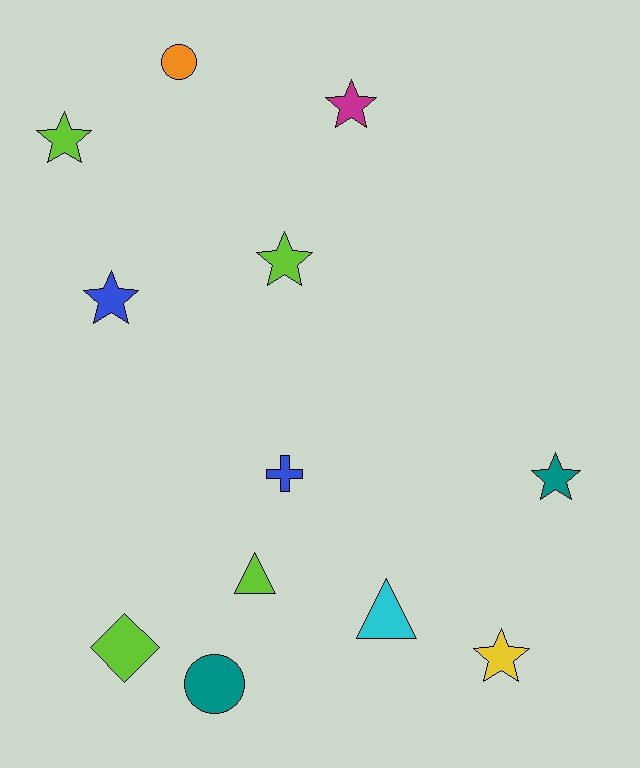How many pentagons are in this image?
There are no pentagons.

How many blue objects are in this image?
There are 2 blue objects.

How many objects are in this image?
There are 12 objects.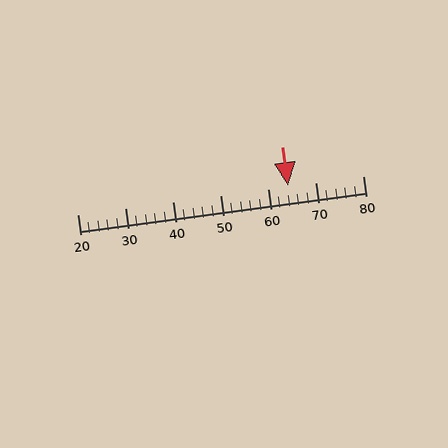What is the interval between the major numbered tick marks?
The major tick marks are spaced 10 units apart.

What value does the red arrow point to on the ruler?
The red arrow points to approximately 64.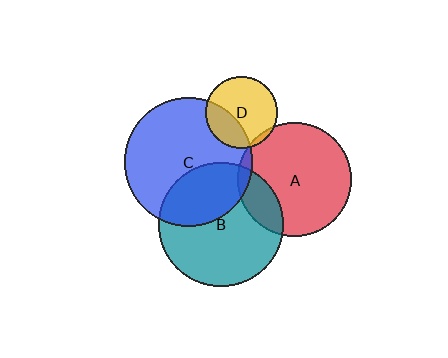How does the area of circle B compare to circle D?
Approximately 2.9 times.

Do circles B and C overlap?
Yes.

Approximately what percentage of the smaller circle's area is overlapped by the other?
Approximately 35%.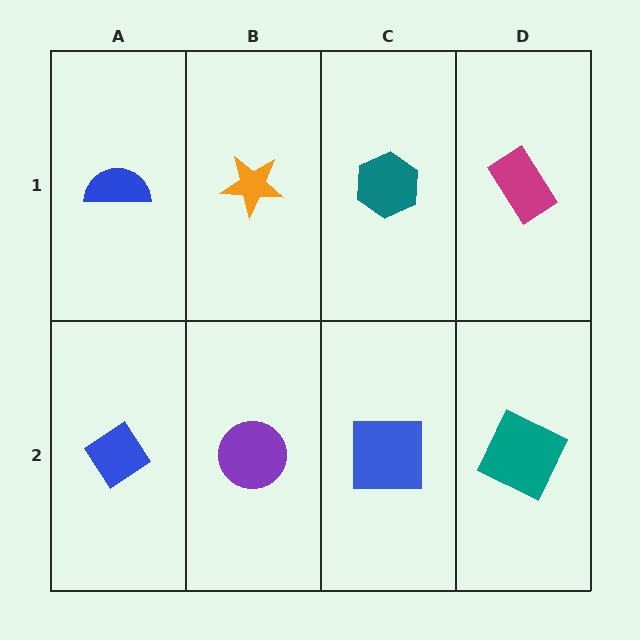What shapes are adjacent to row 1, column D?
A teal square (row 2, column D), a teal hexagon (row 1, column C).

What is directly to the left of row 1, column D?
A teal hexagon.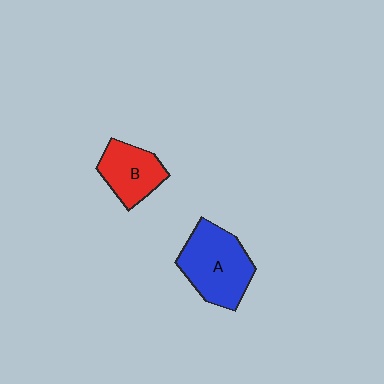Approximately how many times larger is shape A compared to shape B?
Approximately 1.4 times.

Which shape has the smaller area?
Shape B (red).